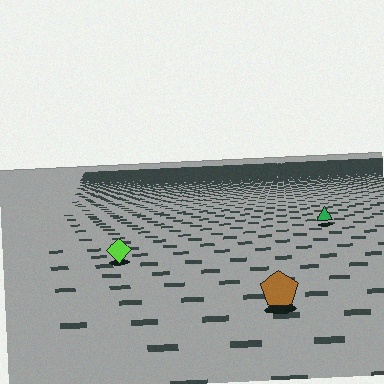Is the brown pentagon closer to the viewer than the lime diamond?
Yes. The brown pentagon is closer — you can tell from the texture gradient: the ground texture is coarser near it.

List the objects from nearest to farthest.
From nearest to farthest: the brown pentagon, the lime diamond, the green triangle.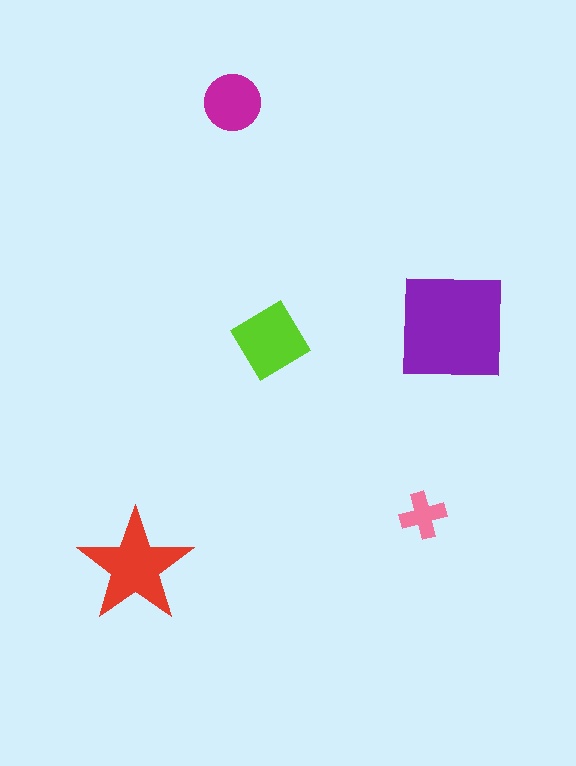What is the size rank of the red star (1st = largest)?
2nd.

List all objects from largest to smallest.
The purple square, the red star, the lime diamond, the magenta circle, the pink cross.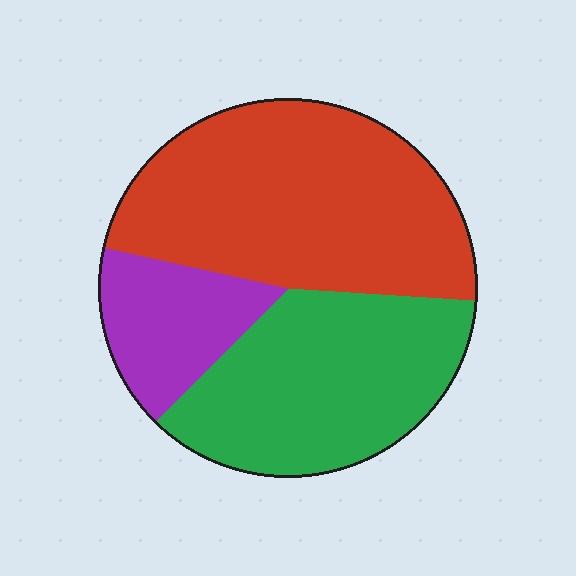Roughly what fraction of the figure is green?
Green covers 36% of the figure.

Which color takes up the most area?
Red, at roughly 50%.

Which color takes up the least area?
Purple, at roughly 15%.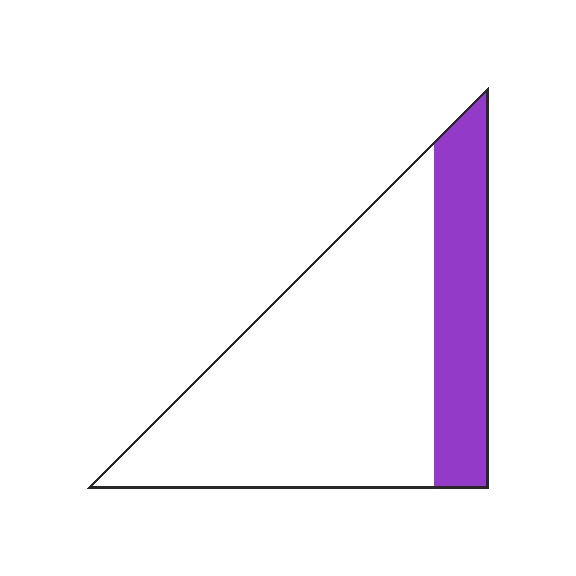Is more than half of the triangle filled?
No.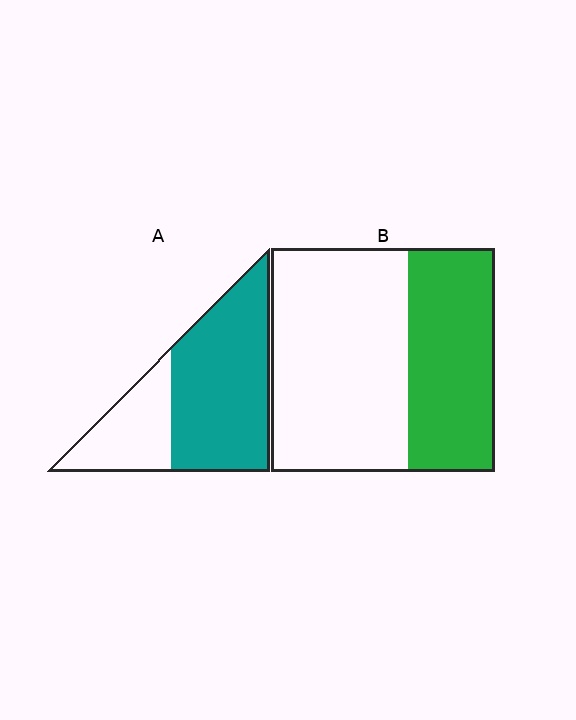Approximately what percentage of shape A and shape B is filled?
A is approximately 70% and B is approximately 40%.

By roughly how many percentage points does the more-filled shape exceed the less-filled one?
By roughly 30 percentage points (A over B).